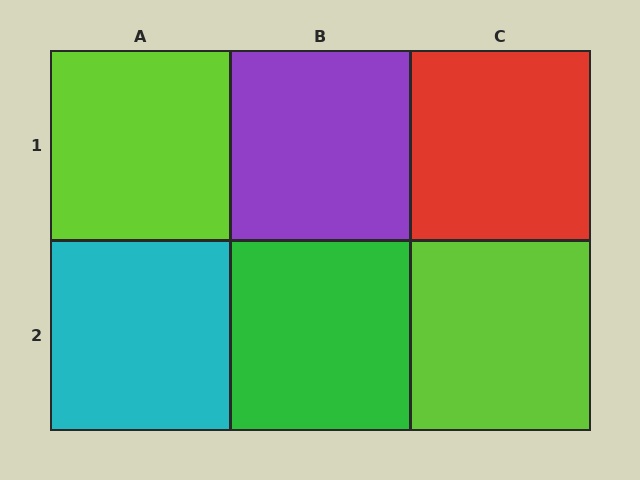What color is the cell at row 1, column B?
Purple.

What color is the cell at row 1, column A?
Lime.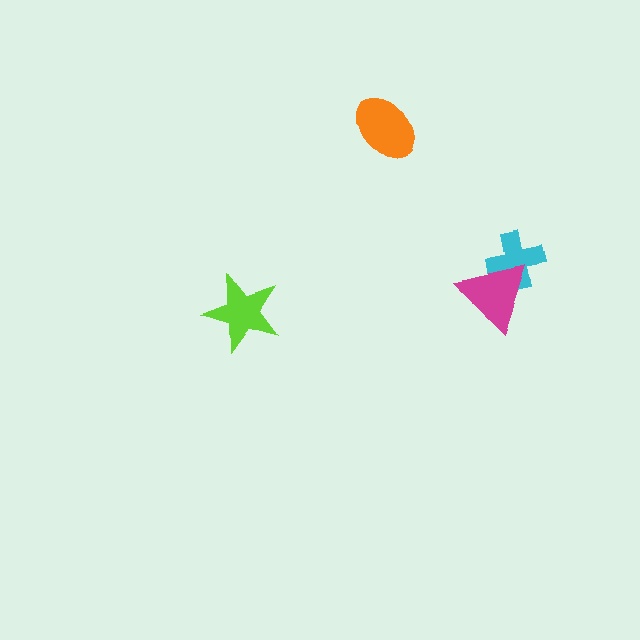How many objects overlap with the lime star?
0 objects overlap with the lime star.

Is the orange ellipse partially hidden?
No, no other shape covers it.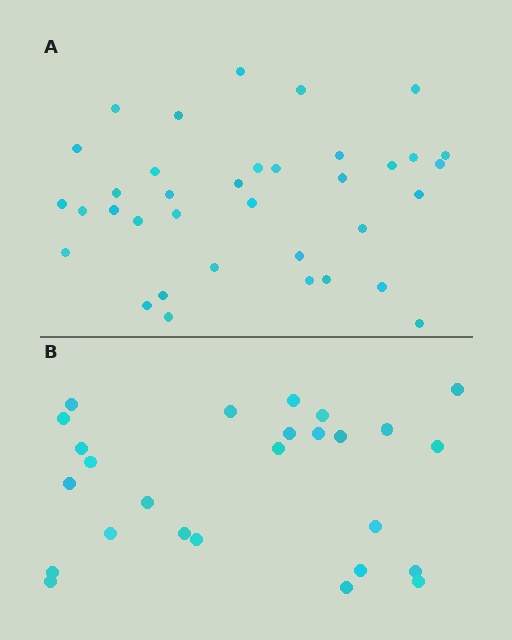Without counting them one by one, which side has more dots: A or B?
Region A (the top region) has more dots.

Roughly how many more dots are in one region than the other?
Region A has roughly 10 or so more dots than region B.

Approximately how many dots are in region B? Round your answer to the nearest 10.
About 30 dots. (The exact count is 26, which rounds to 30.)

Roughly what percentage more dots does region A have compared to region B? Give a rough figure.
About 40% more.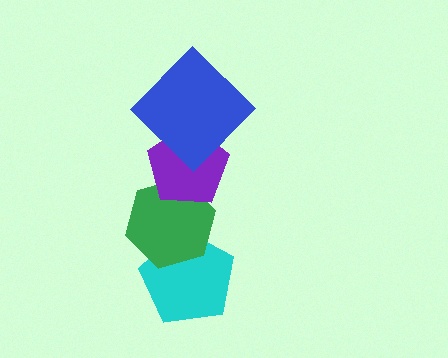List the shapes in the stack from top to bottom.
From top to bottom: the blue diamond, the purple pentagon, the green hexagon, the cyan pentagon.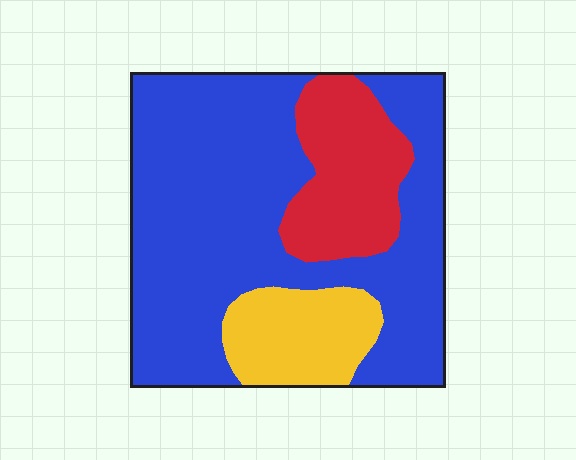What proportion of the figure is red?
Red takes up less than a quarter of the figure.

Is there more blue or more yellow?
Blue.